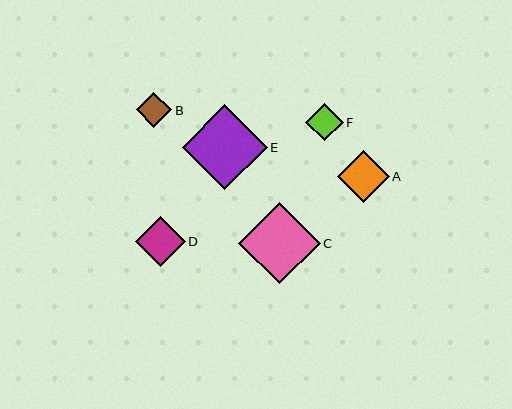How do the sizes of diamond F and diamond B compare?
Diamond F and diamond B are approximately the same size.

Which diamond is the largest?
Diamond E is the largest with a size of approximately 85 pixels.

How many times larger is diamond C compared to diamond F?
Diamond C is approximately 2.2 times the size of diamond F.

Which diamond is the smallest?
Diamond B is the smallest with a size of approximately 35 pixels.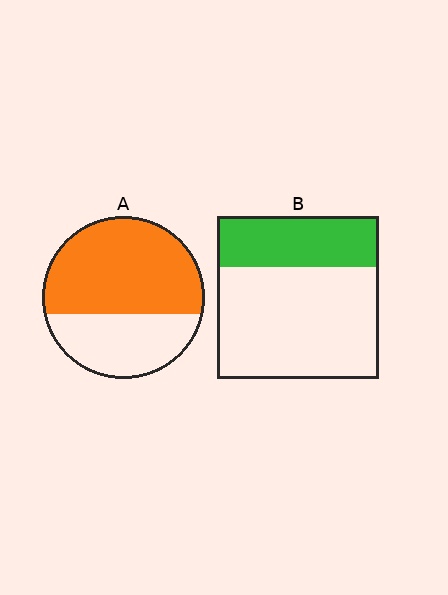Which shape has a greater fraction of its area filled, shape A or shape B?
Shape A.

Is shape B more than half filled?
No.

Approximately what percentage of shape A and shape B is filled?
A is approximately 65% and B is approximately 30%.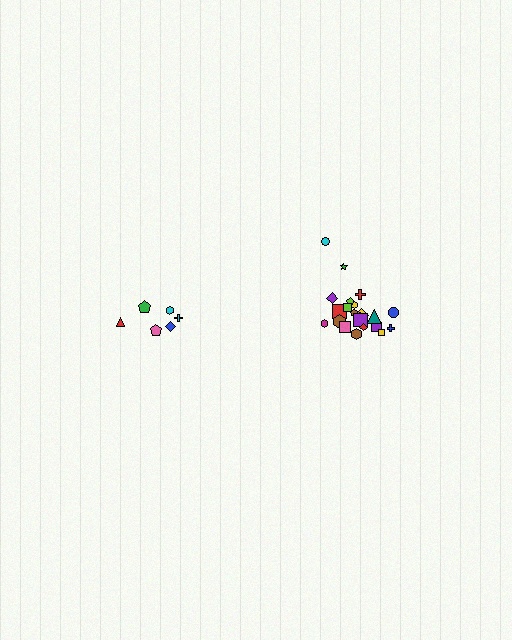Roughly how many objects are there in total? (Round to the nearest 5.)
Roughly 30 objects in total.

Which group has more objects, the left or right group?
The right group.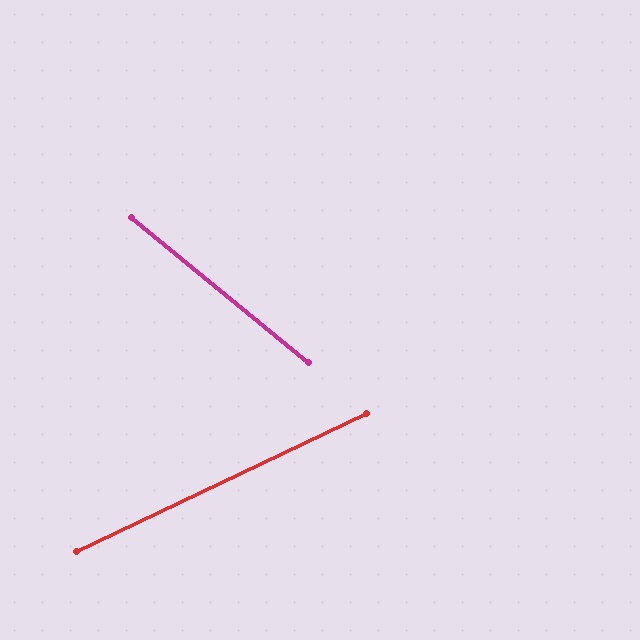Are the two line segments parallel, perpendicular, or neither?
Neither parallel nor perpendicular — they differ by about 65°.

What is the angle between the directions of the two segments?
Approximately 65 degrees.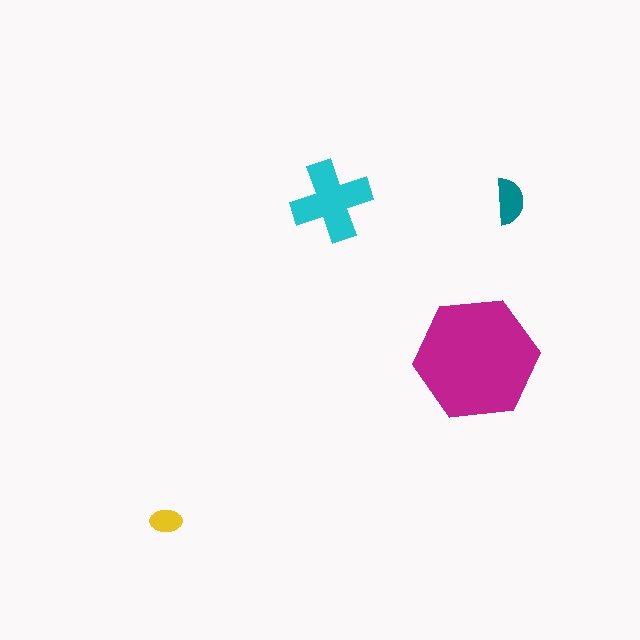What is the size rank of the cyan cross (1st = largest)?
2nd.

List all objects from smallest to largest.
The yellow ellipse, the teal semicircle, the cyan cross, the magenta hexagon.